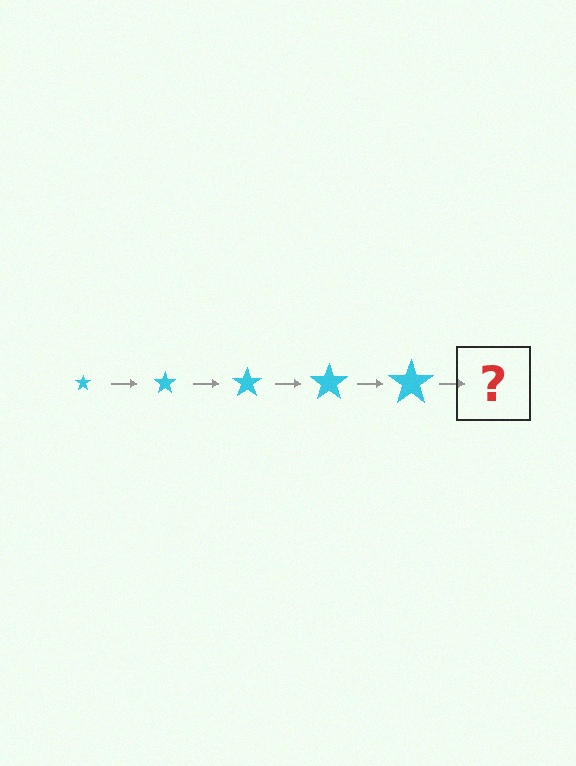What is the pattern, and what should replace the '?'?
The pattern is that the star gets progressively larger each step. The '?' should be a cyan star, larger than the previous one.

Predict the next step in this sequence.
The next step is a cyan star, larger than the previous one.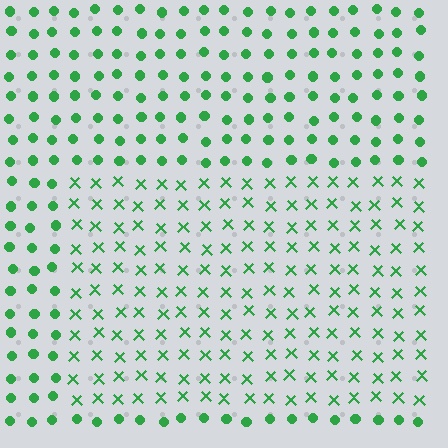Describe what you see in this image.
The image is filled with small green elements arranged in a uniform grid. A rectangle-shaped region contains X marks, while the surrounding area contains circles. The boundary is defined purely by the change in element shape.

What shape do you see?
I see a rectangle.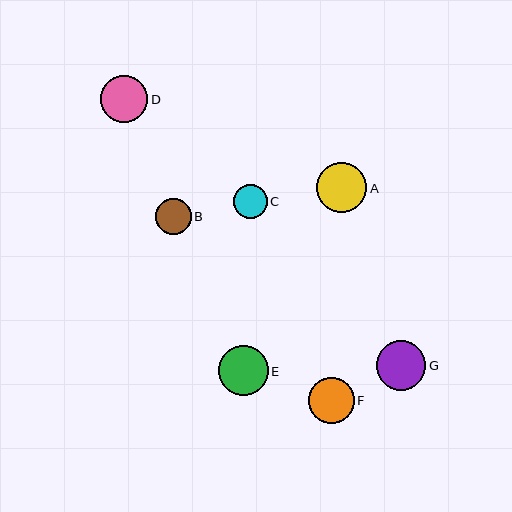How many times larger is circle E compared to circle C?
Circle E is approximately 1.5 times the size of circle C.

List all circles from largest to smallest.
From largest to smallest: A, E, G, D, F, B, C.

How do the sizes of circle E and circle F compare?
Circle E and circle F are approximately the same size.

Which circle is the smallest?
Circle C is the smallest with a size of approximately 33 pixels.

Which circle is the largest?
Circle A is the largest with a size of approximately 50 pixels.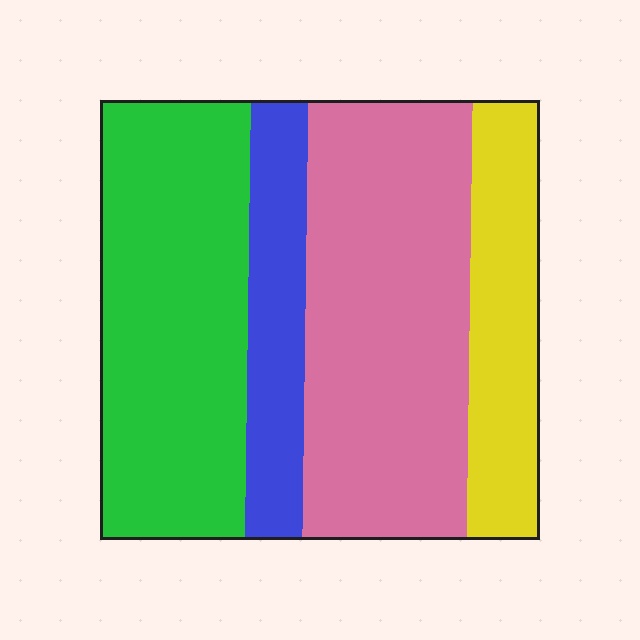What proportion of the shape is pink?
Pink takes up about three eighths (3/8) of the shape.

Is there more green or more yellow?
Green.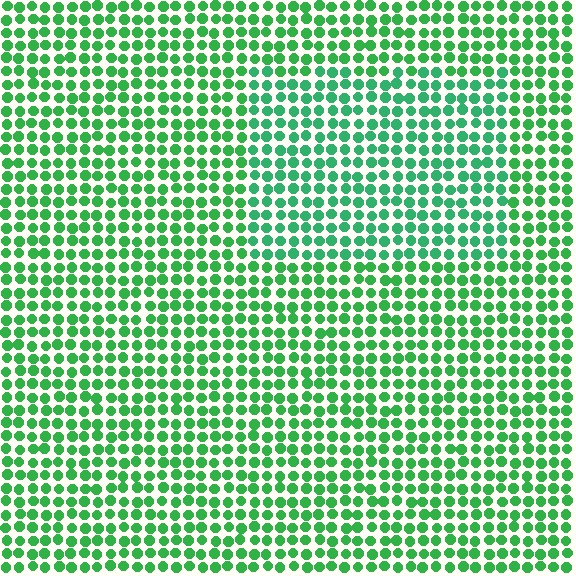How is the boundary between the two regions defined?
The boundary is defined purely by a slight shift in hue (about 18 degrees). Spacing, size, and orientation are identical on both sides.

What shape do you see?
I see a rectangle.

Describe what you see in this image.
The image is filled with small green elements in a uniform arrangement. A rectangle-shaped region is visible where the elements are tinted to a slightly different hue, forming a subtle color boundary.